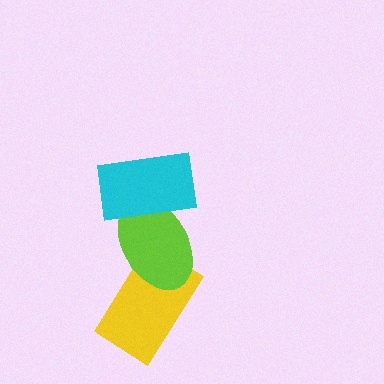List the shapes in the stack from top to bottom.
From top to bottom: the cyan rectangle, the lime ellipse, the yellow rectangle.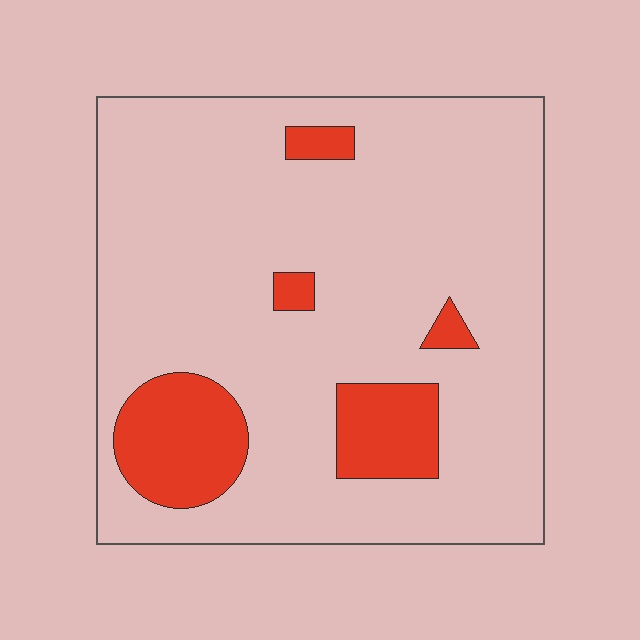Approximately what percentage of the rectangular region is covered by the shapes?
Approximately 15%.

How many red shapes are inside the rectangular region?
5.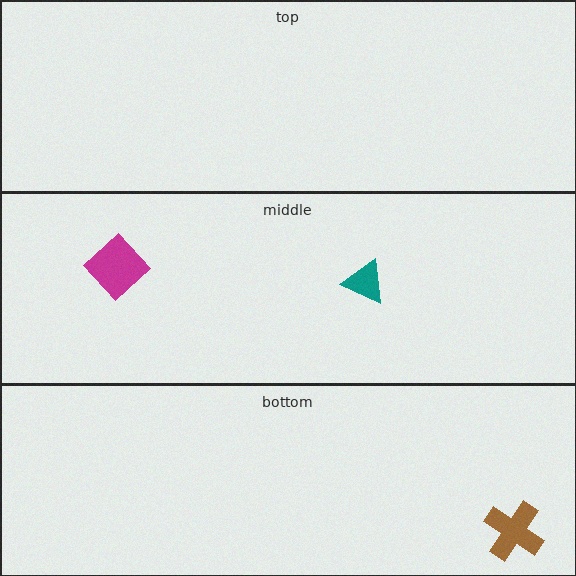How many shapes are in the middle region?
2.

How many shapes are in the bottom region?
1.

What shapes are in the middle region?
The magenta diamond, the teal triangle.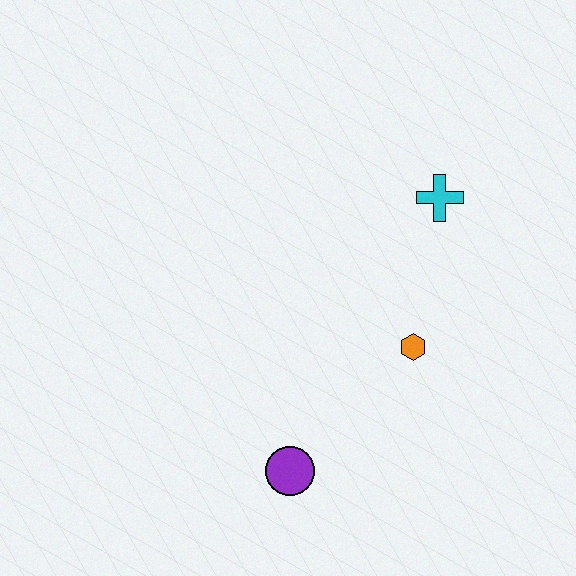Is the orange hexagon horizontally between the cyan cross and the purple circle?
Yes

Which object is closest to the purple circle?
The orange hexagon is closest to the purple circle.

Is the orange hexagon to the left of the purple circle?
No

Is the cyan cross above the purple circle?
Yes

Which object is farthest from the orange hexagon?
The purple circle is farthest from the orange hexagon.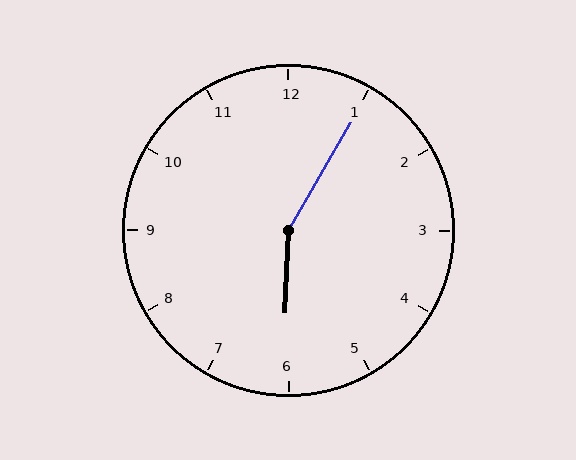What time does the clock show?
6:05.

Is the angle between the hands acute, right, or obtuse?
It is obtuse.